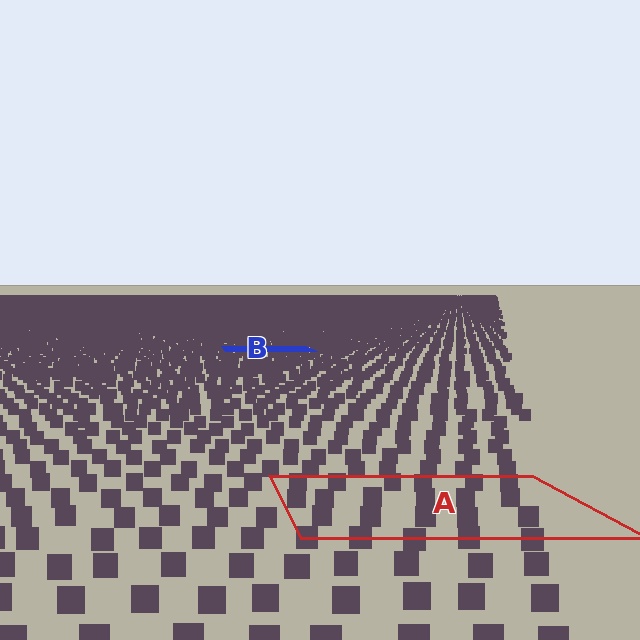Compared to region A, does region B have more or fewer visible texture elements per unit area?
Region B has more texture elements per unit area — they are packed more densely because it is farther away.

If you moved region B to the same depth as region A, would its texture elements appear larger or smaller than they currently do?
They would appear larger. At a closer depth, the same texture elements are projected at a bigger on-screen size.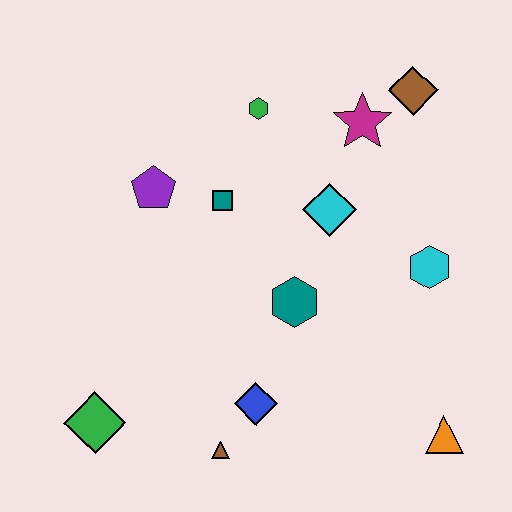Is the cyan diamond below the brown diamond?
Yes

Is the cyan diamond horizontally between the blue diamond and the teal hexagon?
No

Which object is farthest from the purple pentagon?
The orange triangle is farthest from the purple pentagon.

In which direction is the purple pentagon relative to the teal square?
The purple pentagon is to the left of the teal square.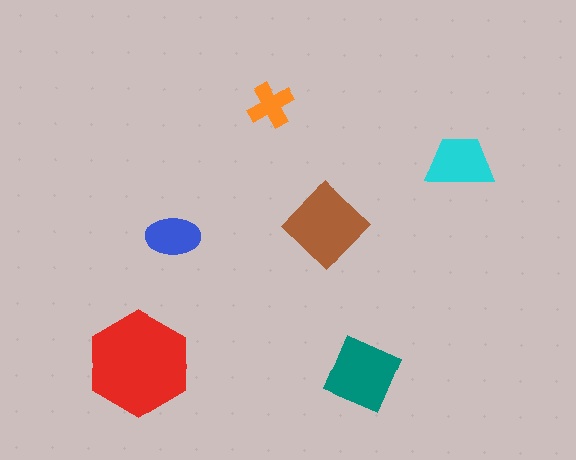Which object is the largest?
The red hexagon.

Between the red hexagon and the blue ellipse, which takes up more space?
The red hexagon.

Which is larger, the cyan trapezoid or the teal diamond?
The teal diamond.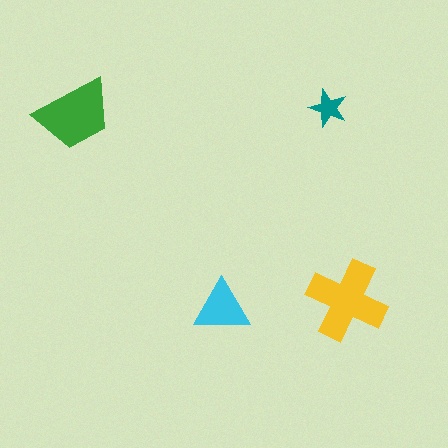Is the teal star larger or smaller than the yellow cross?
Smaller.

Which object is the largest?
The yellow cross.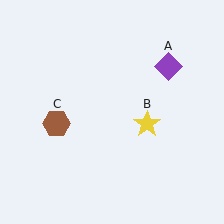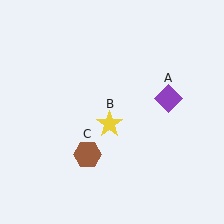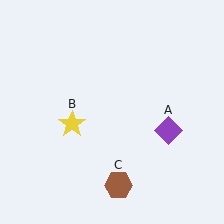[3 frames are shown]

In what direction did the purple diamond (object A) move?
The purple diamond (object A) moved down.